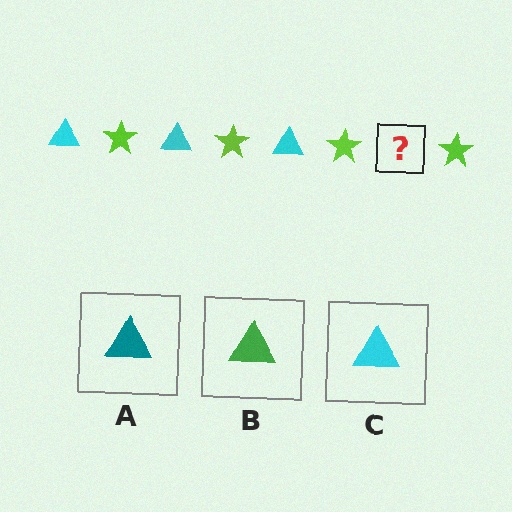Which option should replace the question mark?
Option C.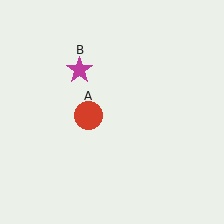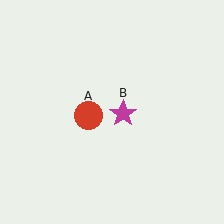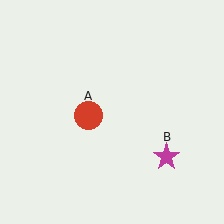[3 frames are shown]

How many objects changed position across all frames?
1 object changed position: magenta star (object B).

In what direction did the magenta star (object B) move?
The magenta star (object B) moved down and to the right.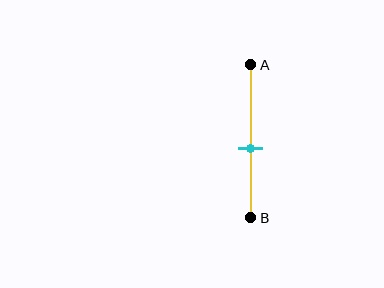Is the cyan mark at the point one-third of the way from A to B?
No, the mark is at about 55% from A, not at the 33% one-third point.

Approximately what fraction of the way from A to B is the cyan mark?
The cyan mark is approximately 55% of the way from A to B.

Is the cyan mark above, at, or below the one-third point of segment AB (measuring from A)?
The cyan mark is below the one-third point of segment AB.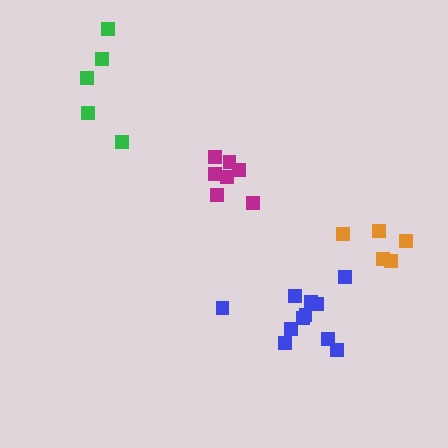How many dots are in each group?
Group 1: 7 dots, Group 2: 11 dots, Group 3: 5 dots, Group 4: 5 dots (28 total).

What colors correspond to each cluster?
The clusters are colored: magenta, blue, green, orange.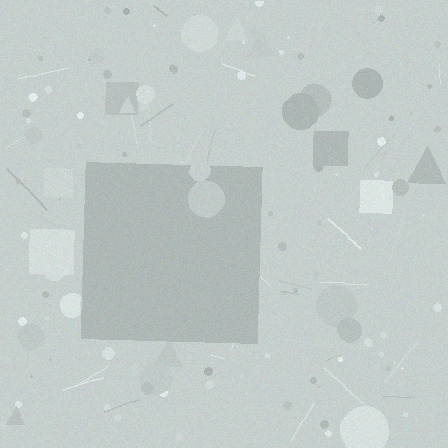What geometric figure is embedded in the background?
A square is embedded in the background.